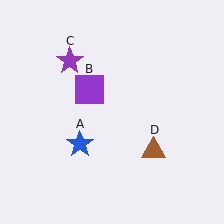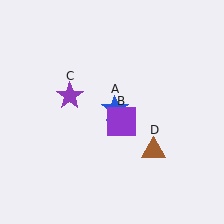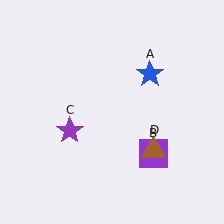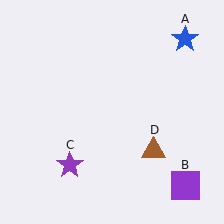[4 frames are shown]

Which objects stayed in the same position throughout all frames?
Brown triangle (object D) remained stationary.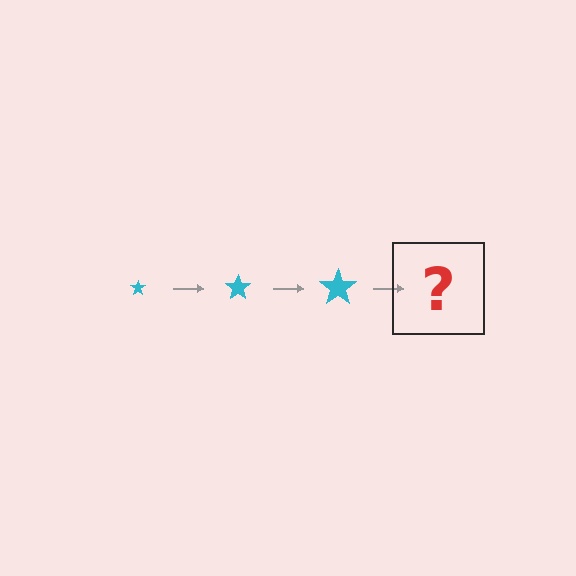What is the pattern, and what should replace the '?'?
The pattern is that the star gets progressively larger each step. The '?' should be a cyan star, larger than the previous one.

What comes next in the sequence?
The next element should be a cyan star, larger than the previous one.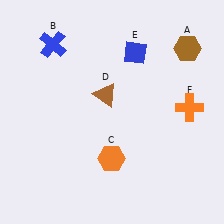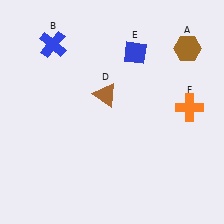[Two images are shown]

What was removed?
The orange hexagon (C) was removed in Image 2.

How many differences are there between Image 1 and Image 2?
There is 1 difference between the two images.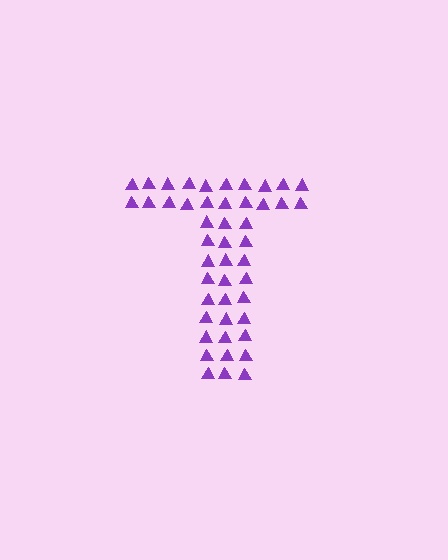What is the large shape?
The large shape is the letter T.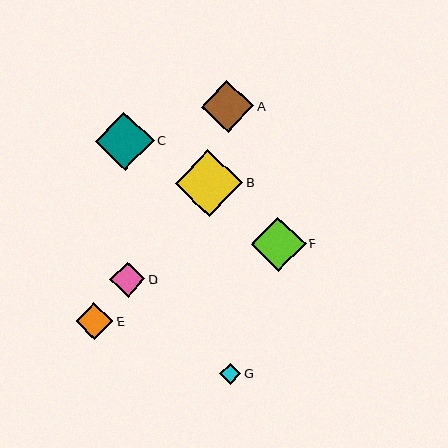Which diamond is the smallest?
Diamond G is the smallest with a size of approximately 21 pixels.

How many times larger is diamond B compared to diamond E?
Diamond B is approximately 1.8 times the size of diamond E.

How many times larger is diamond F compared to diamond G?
Diamond F is approximately 2.6 times the size of diamond G.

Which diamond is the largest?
Diamond B is the largest with a size of approximately 68 pixels.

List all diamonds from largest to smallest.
From largest to smallest: B, C, F, A, E, D, G.